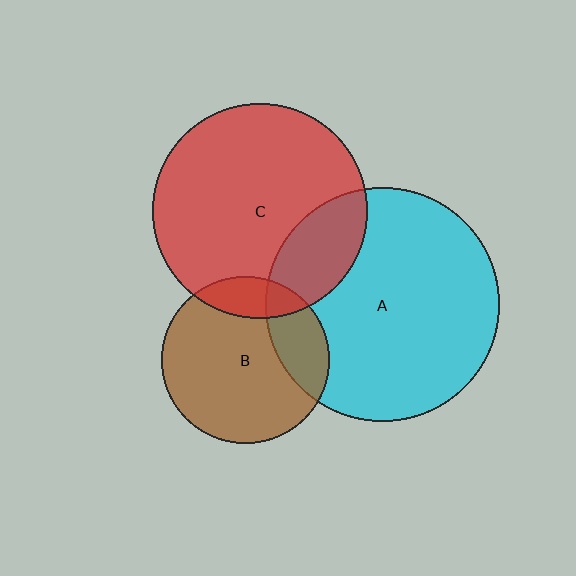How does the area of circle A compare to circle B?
Approximately 2.0 times.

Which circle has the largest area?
Circle A (cyan).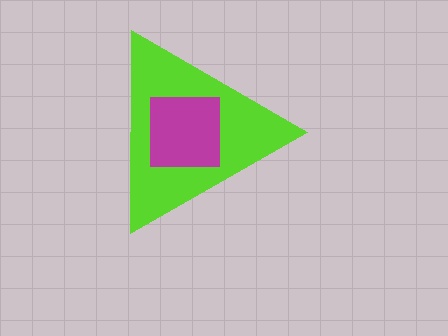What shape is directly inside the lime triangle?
The magenta square.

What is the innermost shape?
The magenta square.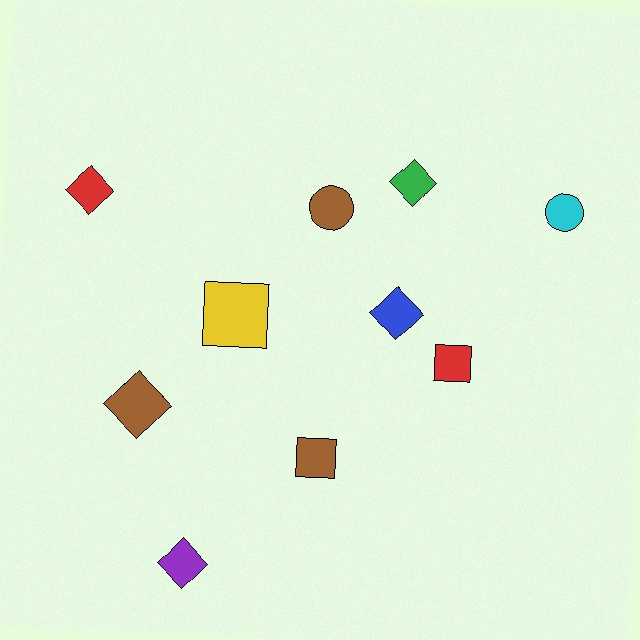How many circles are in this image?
There are 2 circles.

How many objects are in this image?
There are 10 objects.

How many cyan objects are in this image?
There is 1 cyan object.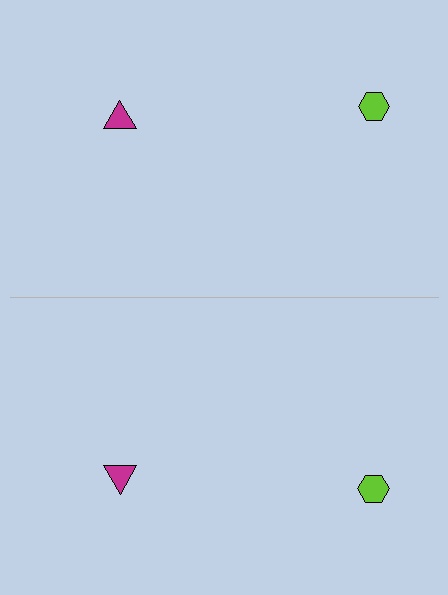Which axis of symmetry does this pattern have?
The pattern has a horizontal axis of symmetry running through the center of the image.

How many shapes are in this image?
There are 4 shapes in this image.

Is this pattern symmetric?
Yes, this pattern has bilateral (reflection) symmetry.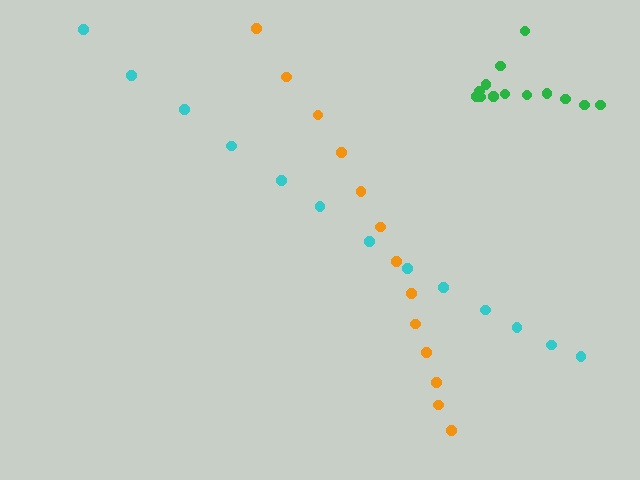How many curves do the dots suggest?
There are 3 distinct paths.